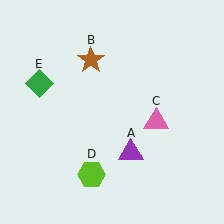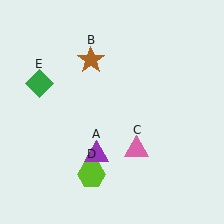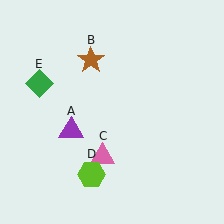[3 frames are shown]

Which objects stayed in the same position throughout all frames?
Brown star (object B) and lime hexagon (object D) and green diamond (object E) remained stationary.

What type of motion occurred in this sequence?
The purple triangle (object A), pink triangle (object C) rotated clockwise around the center of the scene.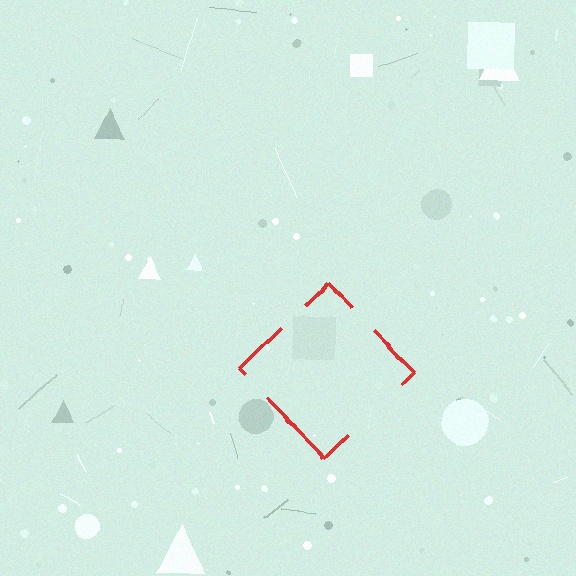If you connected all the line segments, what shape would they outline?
They would outline a diamond.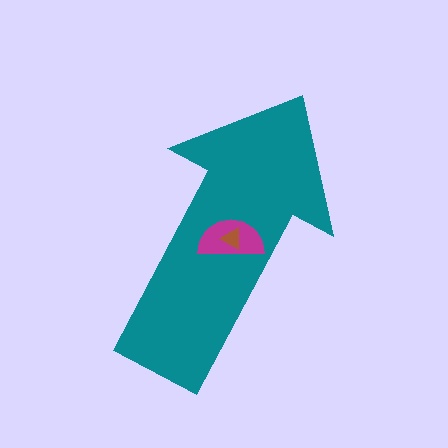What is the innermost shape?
The brown triangle.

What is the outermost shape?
The teal arrow.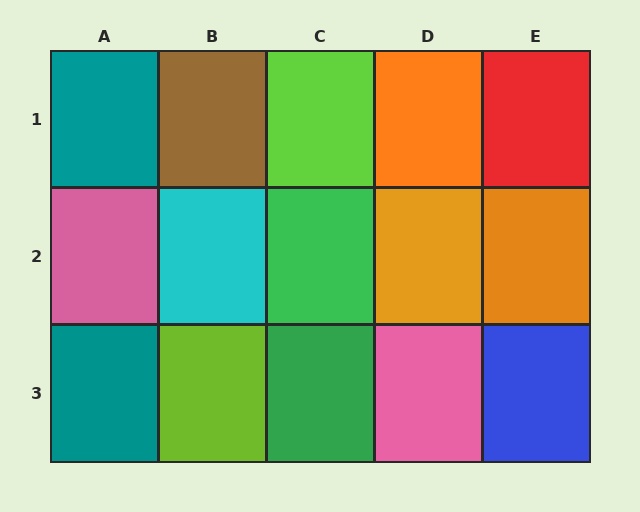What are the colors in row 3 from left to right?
Teal, lime, green, pink, blue.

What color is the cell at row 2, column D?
Orange.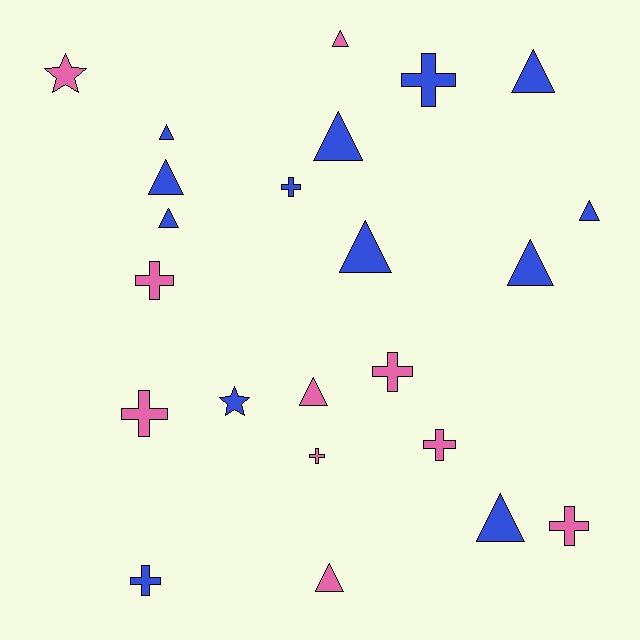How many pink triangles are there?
There are 3 pink triangles.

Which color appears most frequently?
Blue, with 13 objects.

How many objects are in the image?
There are 23 objects.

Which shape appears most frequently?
Triangle, with 12 objects.